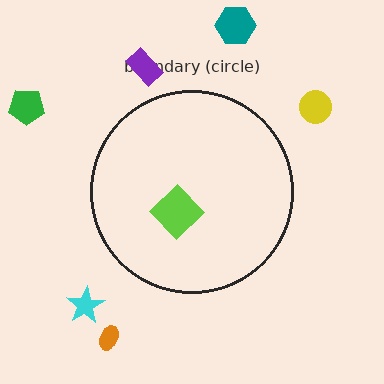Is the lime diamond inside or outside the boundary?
Inside.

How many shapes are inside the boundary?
1 inside, 6 outside.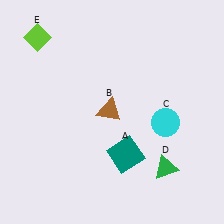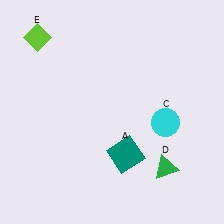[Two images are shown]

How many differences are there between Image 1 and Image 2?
There is 1 difference between the two images.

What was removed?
The brown triangle (B) was removed in Image 2.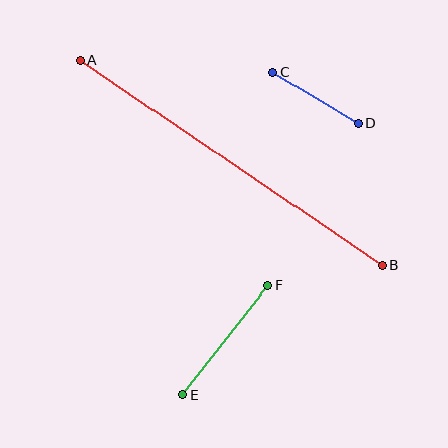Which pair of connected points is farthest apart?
Points A and B are farthest apart.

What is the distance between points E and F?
The distance is approximately 139 pixels.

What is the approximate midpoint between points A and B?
The midpoint is at approximately (231, 163) pixels.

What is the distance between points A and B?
The distance is approximately 365 pixels.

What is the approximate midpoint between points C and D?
The midpoint is at approximately (316, 98) pixels.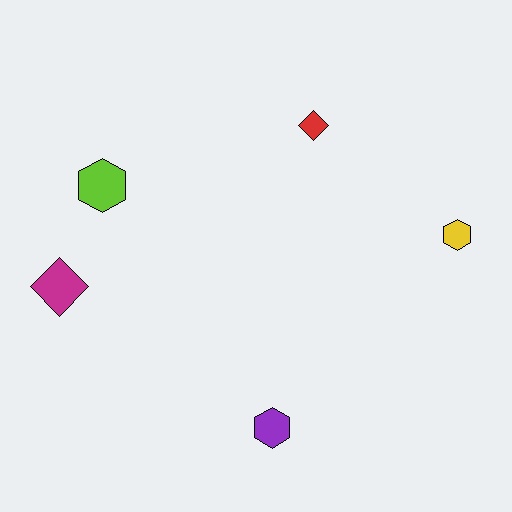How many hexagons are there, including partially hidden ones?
There are 3 hexagons.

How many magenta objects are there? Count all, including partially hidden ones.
There is 1 magenta object.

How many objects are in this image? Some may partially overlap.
There are 5 objects.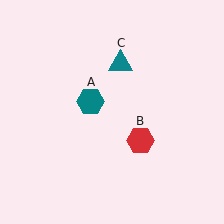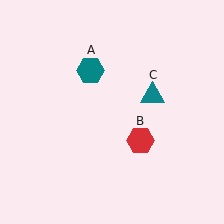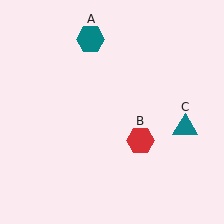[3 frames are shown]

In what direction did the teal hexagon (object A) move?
The teal hexagon (object A) moved up.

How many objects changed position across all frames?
2 objects changed position: teal hexagon (object A), teal triangle (object C).